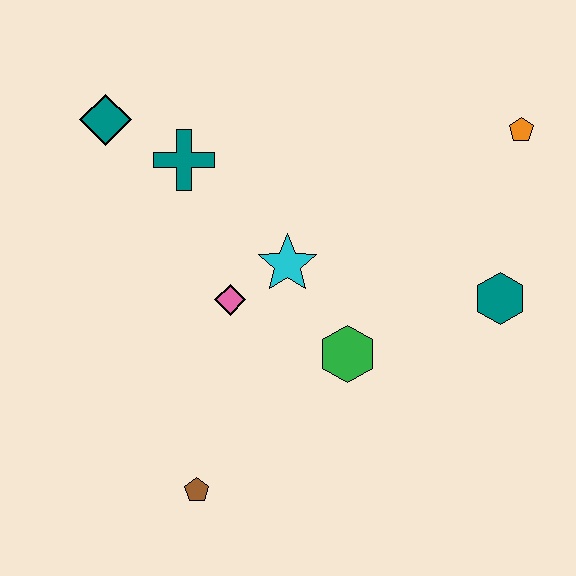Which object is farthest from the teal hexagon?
The teal diamond is farthest from the teal hexagon.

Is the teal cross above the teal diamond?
No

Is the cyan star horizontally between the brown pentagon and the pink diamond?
No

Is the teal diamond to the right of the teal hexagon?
No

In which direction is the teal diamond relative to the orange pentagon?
The teal diamond is to the left of the orange pentagon.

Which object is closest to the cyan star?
The pink diamond is closest to the cyan star.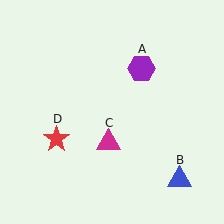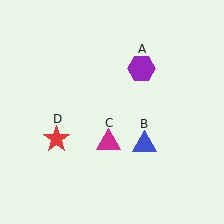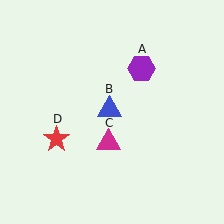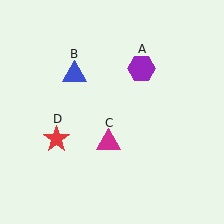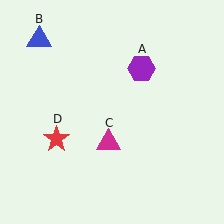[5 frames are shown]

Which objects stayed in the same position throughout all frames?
Purple hexagon (object A) and magenta triangle (object C) and red star (object D) remained stationary.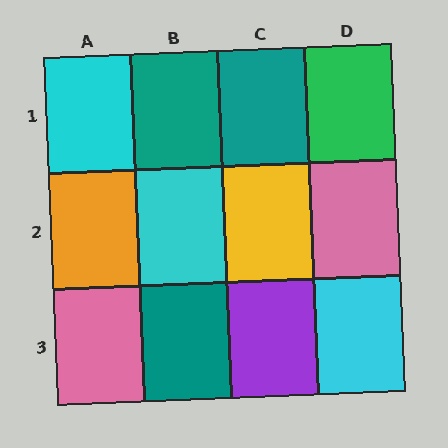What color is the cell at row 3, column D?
Cyan.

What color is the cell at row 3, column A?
Pink.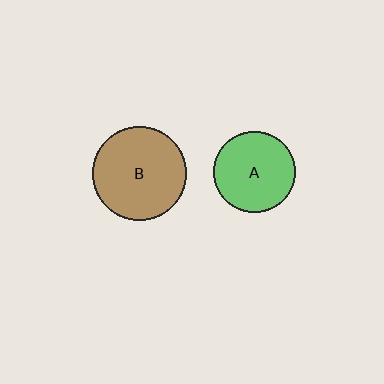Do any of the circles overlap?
No, none of the circles overlap.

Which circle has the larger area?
Circle B (brown).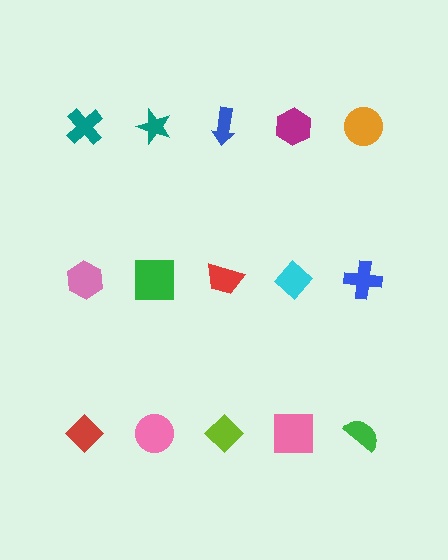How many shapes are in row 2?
5 shapes.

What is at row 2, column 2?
A green square.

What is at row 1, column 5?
An orange circle.